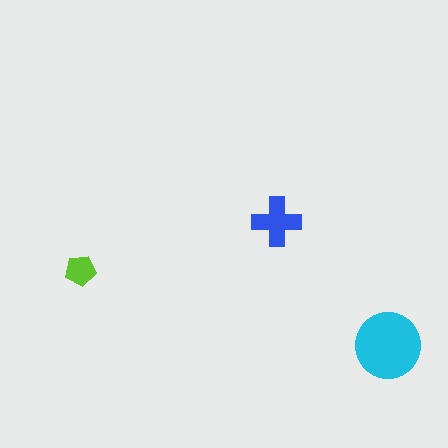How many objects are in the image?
There are 3 objects in the image.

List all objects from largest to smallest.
The cyan circle, the blue cross, the lime pentagon.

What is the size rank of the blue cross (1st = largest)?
2nd.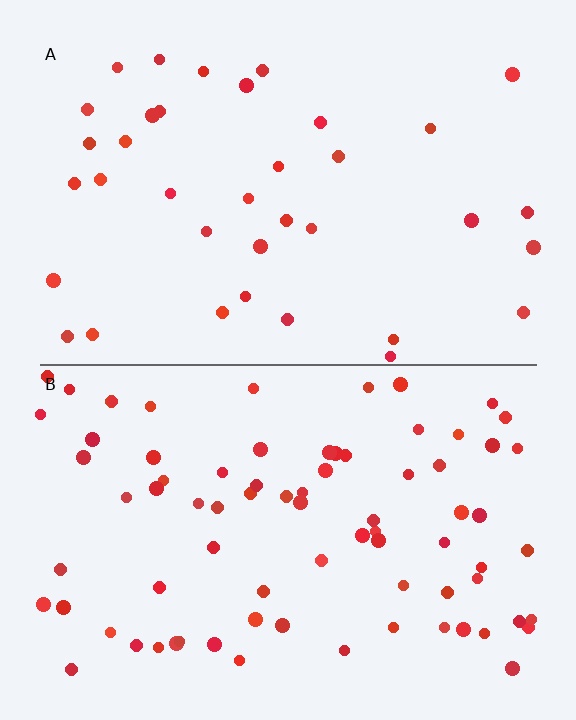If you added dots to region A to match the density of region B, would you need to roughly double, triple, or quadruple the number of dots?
Approximately double.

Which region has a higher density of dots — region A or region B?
B (the bottom).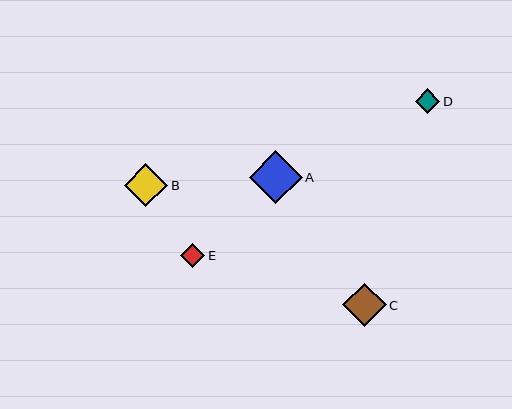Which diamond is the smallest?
Diamond E is the smallest with a size of approximately 24 pixels.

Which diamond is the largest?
Diamond A is the largest with a size of approximately 53 pixels.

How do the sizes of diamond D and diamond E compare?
Diamond D and diamond E are approximately the same size.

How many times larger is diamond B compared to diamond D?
Diamond B is approximately 1.8 times the size of diamond D.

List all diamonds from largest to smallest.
From largest to smallest: A, B, C, D, E.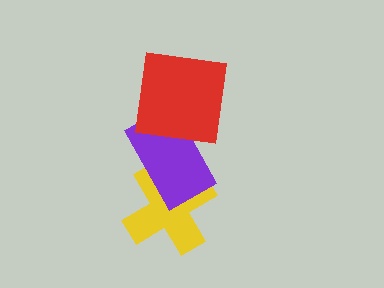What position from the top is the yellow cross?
The yellow cross is 3rd from the top.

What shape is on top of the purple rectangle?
The red square is on top of the purple rectangle.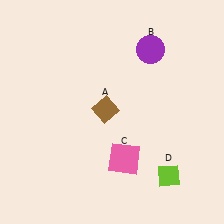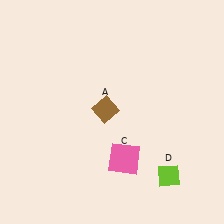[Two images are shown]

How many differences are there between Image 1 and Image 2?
There is 1 difference between the two images.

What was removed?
The purple circle (B) was removed in Image 2.